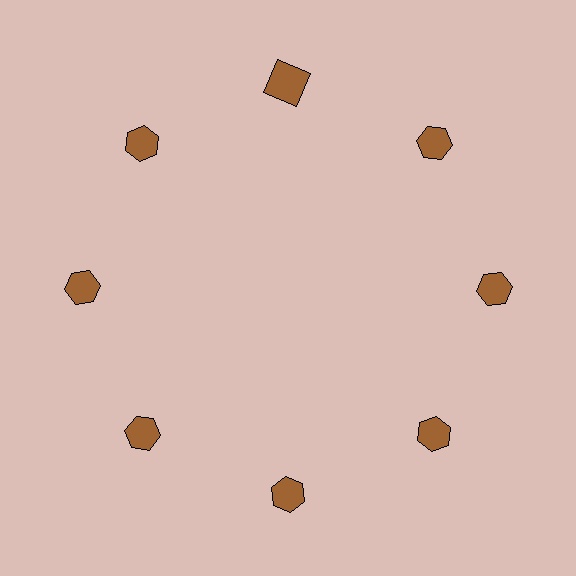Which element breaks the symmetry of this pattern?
The brown square at roughly the 12 o'clock position breaks the symmetry. All other shapes are brown hexagons.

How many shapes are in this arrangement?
There are 8 shapes arranged in a ring pattern.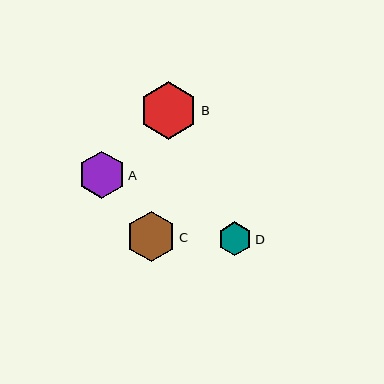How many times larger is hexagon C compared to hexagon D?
Hexagon C is approximately 1.5 times the size of hexagon D.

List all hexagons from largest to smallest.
From largest to smallest: B, C, A, D.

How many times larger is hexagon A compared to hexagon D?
Hexagon A is approximately 1.4 times the size of hexagon D.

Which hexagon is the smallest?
Hexagon D is the smallest with a size of approximately 34 pixels.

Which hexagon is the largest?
Hexagon B is the largest with a size of approximately 58 pixels.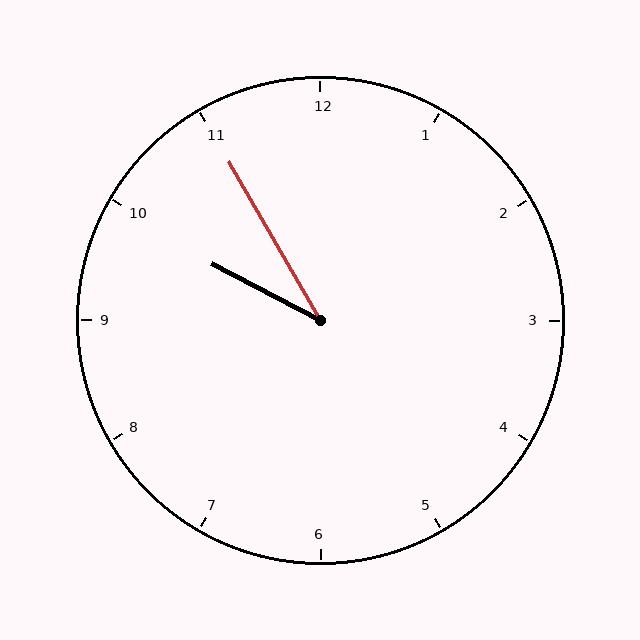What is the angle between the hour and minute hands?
Approximately 32 degrees.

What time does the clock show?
9:55.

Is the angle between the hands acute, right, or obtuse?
It is acute.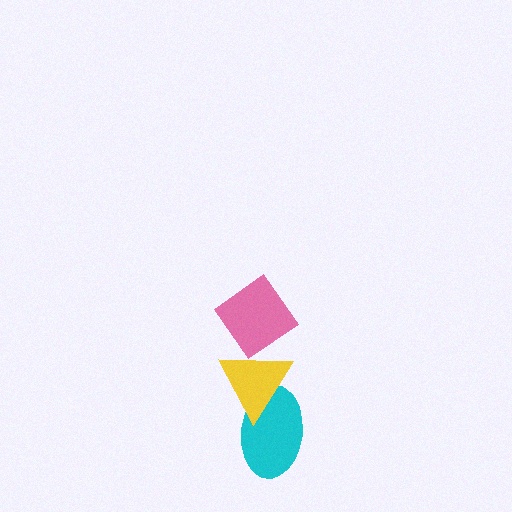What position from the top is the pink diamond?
The pink diamond is 1st from the top.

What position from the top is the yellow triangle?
The yellow triangle is 2nd from the top.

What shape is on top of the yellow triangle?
The pink diamond is on top of the yellow triangle.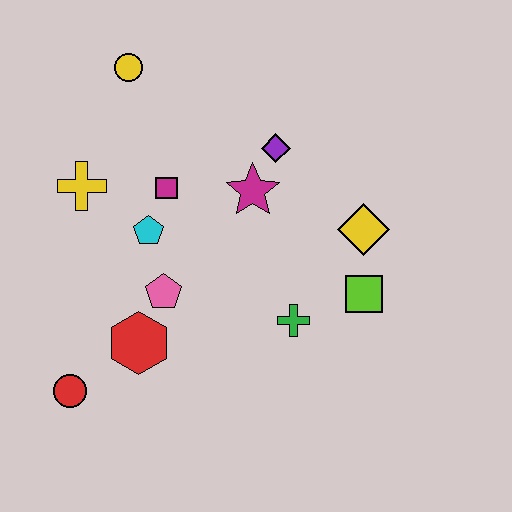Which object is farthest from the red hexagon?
The yellow circle is farthest from the red hexagon.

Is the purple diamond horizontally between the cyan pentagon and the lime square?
Yes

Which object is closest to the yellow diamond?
The lime square is closest to the yellow diamond.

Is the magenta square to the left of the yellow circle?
No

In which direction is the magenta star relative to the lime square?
The magenta star is to the left of the lime square.